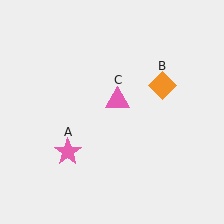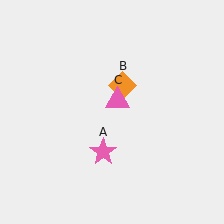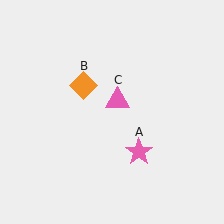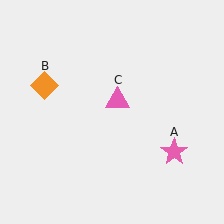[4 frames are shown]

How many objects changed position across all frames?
2 objects changed position: pink star (object A), orange diamond (object B).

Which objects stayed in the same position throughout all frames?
Pink triangle (object C) remained stationary.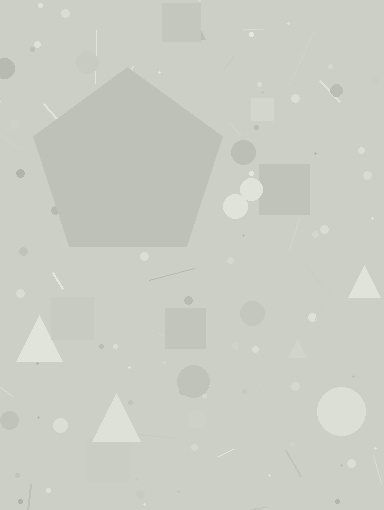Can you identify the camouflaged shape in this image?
The camouflaged shape is a pentagon.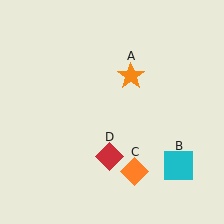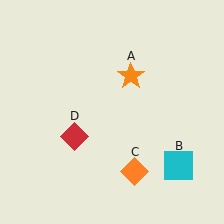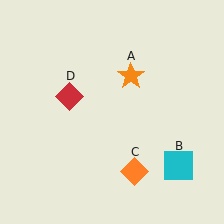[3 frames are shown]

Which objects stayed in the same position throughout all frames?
Orange star (object A) and cyan square (object B) and orange diamond (object C) remained stationary.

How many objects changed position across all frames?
1 object changed position: red diamond (object D).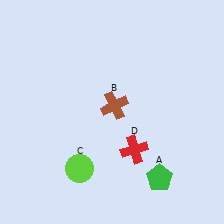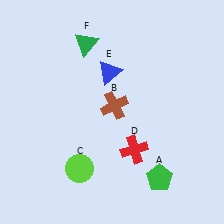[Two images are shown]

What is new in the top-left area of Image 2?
A blue triangle (E) was added in the top-left area of Image 2.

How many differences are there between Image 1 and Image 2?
There are 2 differences between the two images.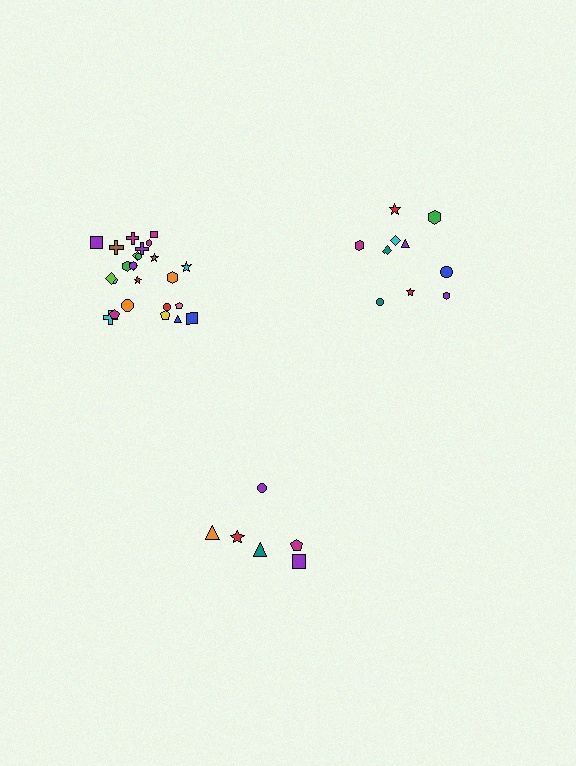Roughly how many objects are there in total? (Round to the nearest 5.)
Roughly 40 objects in total.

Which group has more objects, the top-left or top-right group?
The top-left group.